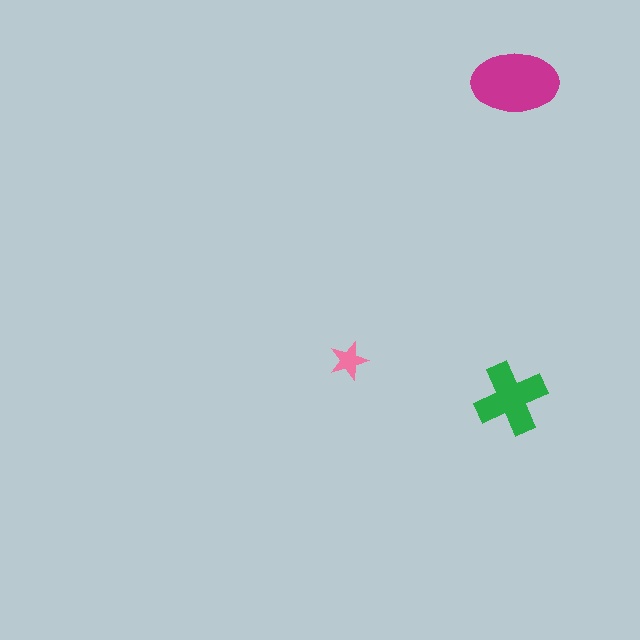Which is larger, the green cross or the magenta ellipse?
The magenta ellipse.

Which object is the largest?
The magenta ellipse.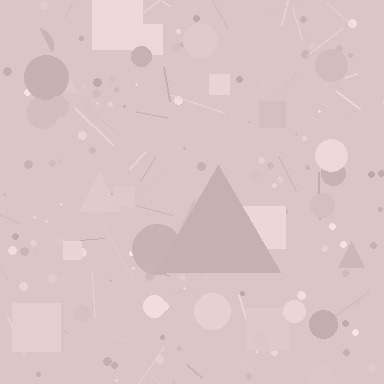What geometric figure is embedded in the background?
A triangle is embedded in the background.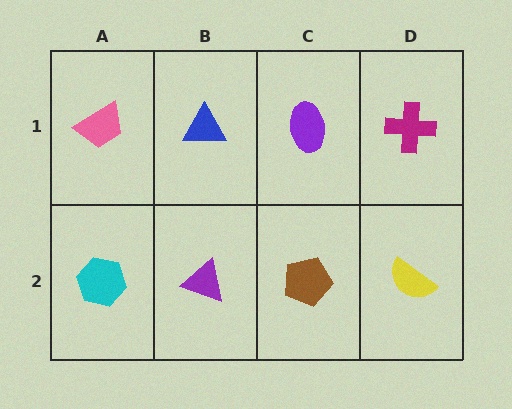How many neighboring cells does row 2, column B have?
3.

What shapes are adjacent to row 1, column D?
A yellow semicircle (row 2, column D), a purple ellipse (row 1, column C).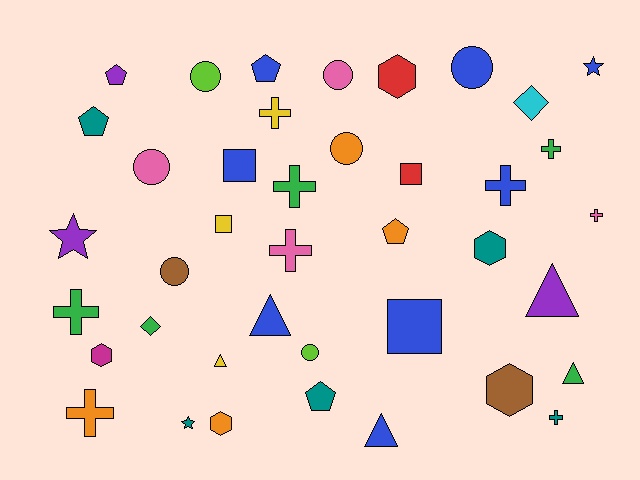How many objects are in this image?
There are 40 objects.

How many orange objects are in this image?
There are 4 orange objects.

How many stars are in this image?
There are 3 stars.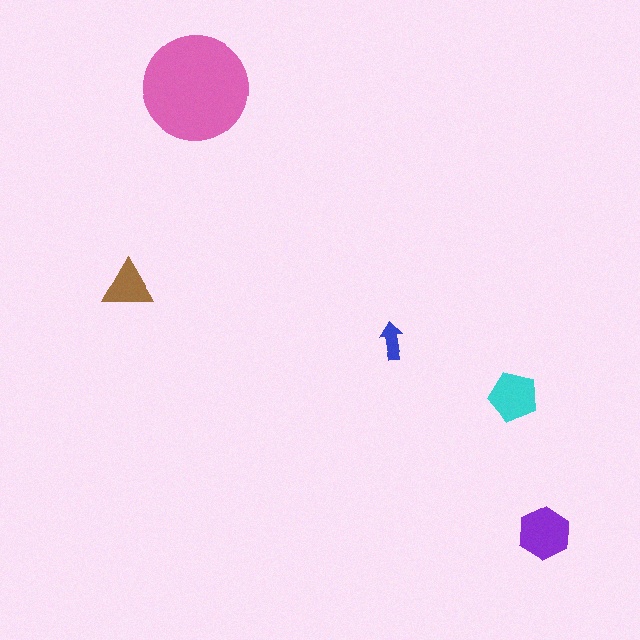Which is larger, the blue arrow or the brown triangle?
The brown triangle.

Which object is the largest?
The pink circle.